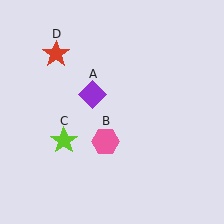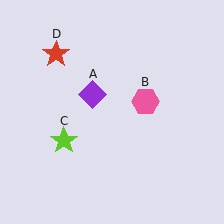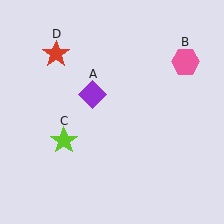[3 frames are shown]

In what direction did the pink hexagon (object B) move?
The pink hexagon (object B) moved up and to the right.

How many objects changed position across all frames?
1 object changed position: pink hexagon (object B).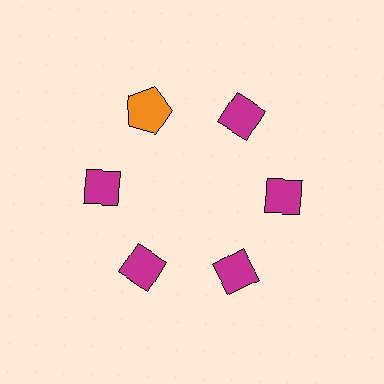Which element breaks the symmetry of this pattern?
The orange pentagon at roughly the 11 o'clock position breaks the symmetry. All other shapes are magenta diamonds.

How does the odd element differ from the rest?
It differs in both color (orange instead of magenta) and shape (pentagon instead of diamond).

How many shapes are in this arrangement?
There are 6 shapes arranged in a ring pattern.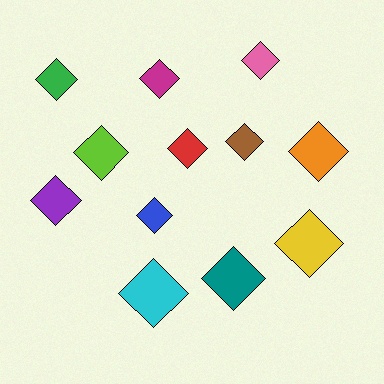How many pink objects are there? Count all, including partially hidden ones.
There is 1 pink object.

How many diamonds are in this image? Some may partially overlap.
There are 12 diamonds.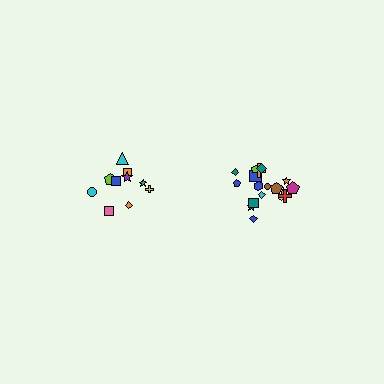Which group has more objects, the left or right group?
The right group.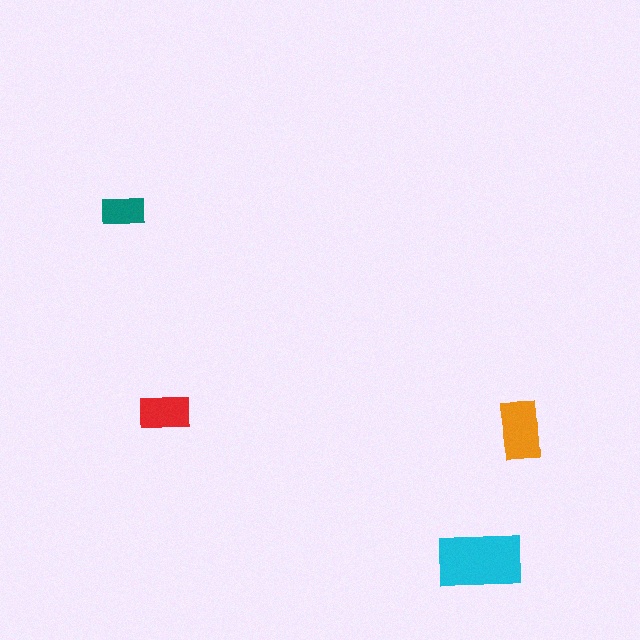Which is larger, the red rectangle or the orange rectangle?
The orange one.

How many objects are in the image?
There are 4 objects in the image.